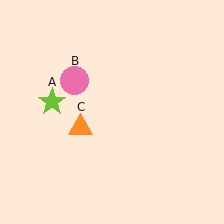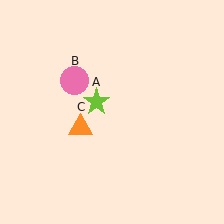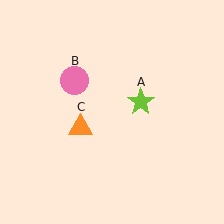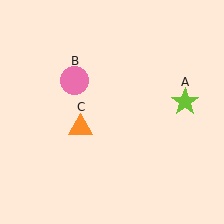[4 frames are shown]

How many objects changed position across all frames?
1 object changed position: lime star (object A).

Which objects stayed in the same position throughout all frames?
Pink circle (object B) and orange triangle (object C) remained stationary.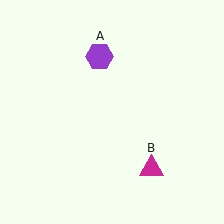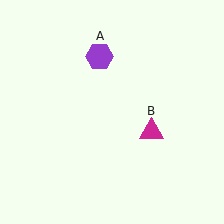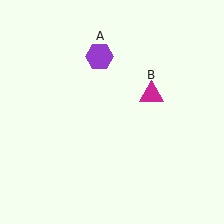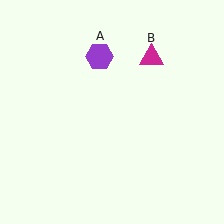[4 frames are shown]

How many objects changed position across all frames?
1 object changed position: magenta triangle (object B).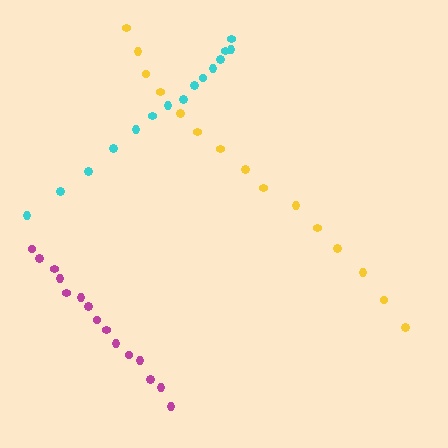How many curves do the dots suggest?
There are 3 distinct paths.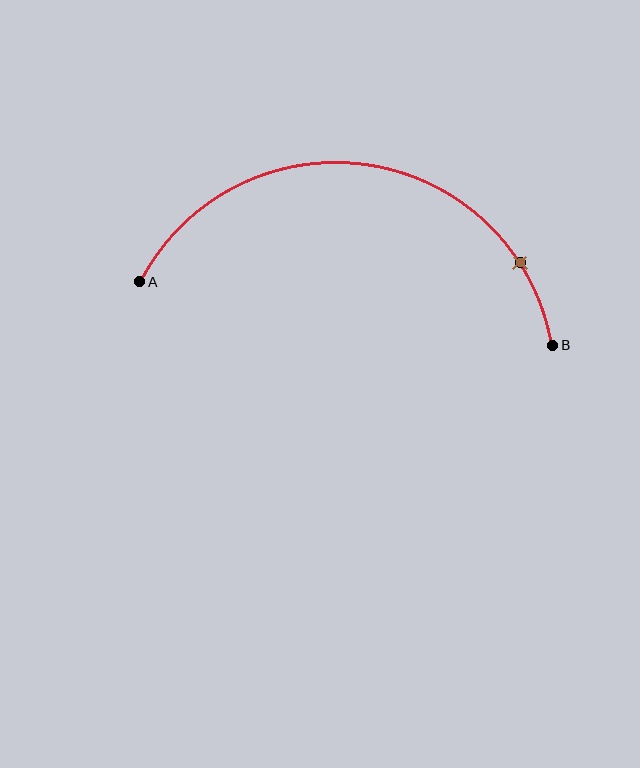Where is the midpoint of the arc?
The arc midpoint is the point on the curve farthest from the straight line joining A and B. It sits above that line.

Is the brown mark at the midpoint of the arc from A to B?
No. The brown mark lies on the arc but is closer to endpoint B. The arc midpoint would be at the point on the curve equidistant along the arc from both A and B.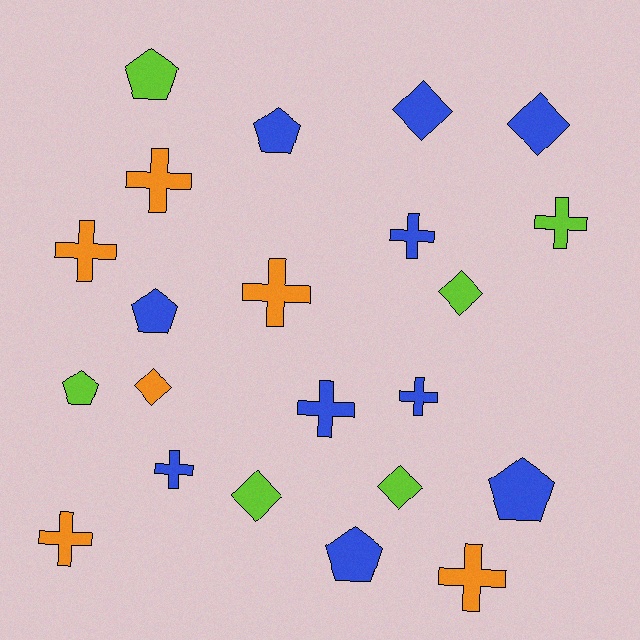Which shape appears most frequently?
Cross, with 10 objects.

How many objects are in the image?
There are 22 objects.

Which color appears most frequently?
Blue, with 10 objects.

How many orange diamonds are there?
There is 1 orange diamond.